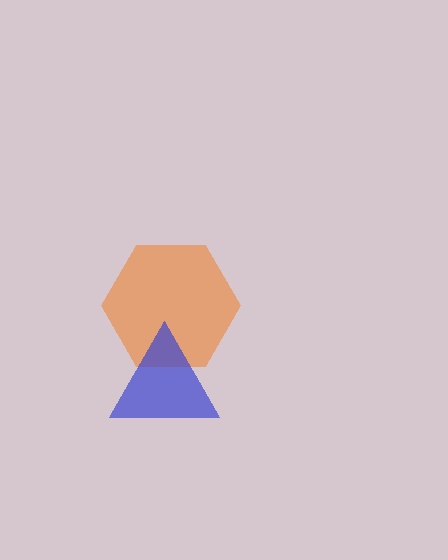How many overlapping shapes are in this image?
There are 2 overlapping shapes in the image.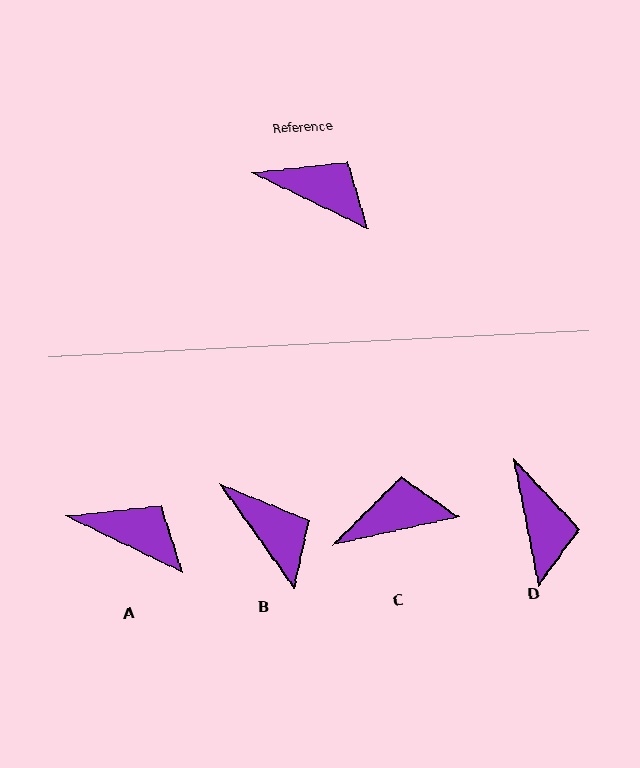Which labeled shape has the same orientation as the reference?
A.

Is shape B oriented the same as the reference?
No, it is off by about 28 degrees.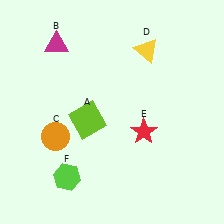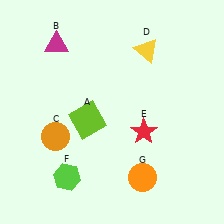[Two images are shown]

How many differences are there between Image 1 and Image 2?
There is 1 difference between the two images.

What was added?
An orange circle (G) was added in Image 2.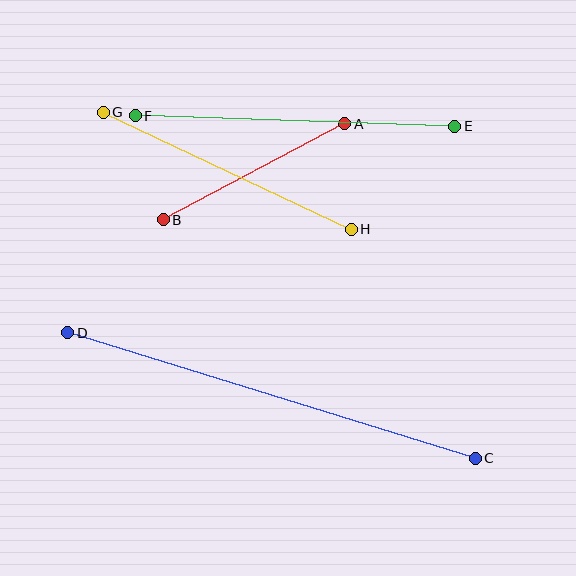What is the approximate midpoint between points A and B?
The midpoint is at approximately (254, 172) pixels.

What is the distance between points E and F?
The distance is approximately 320 pixels.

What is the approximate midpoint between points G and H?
The midpoint is at approximately (227, 171) pixels.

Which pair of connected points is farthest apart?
Points C and D are farthest apart.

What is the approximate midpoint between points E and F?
The midpoint is at approximately (295, 121) pixels.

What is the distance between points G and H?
The distance is approximately 274 pixels.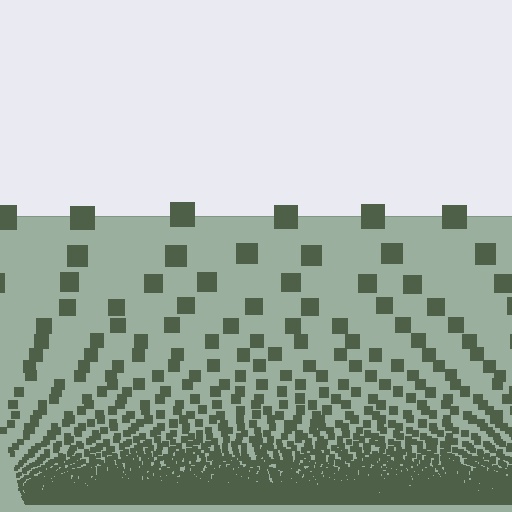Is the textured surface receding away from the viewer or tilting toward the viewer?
The surface appears to tilt toward the viewer. Texture elements get larger and sparser toward the top.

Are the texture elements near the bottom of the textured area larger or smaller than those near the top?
Smaller. The gradient is inverted — elements near the bottom are smaller and denser.